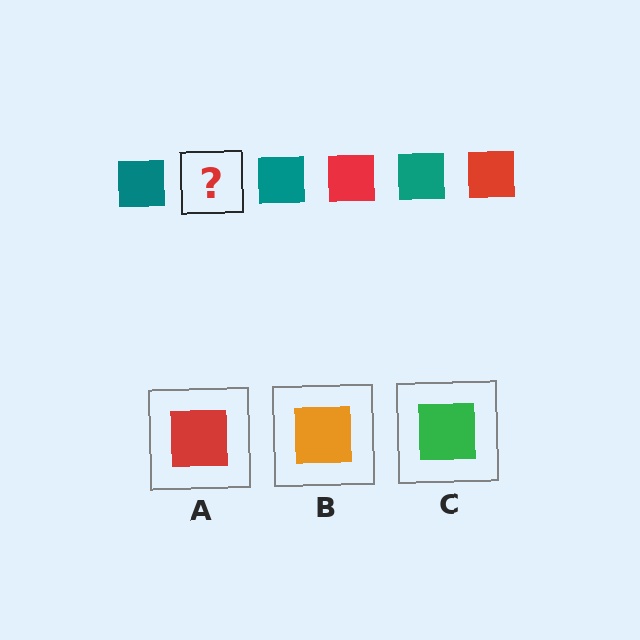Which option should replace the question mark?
Option A.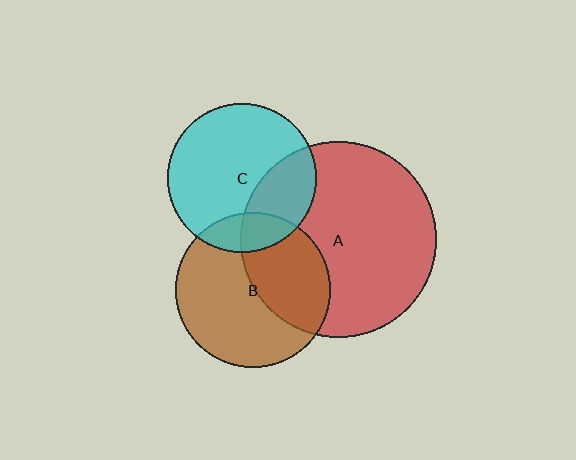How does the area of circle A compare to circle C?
Approximately 1.7 times.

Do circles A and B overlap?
Yes.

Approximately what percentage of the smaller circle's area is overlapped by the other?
Approximately 40%.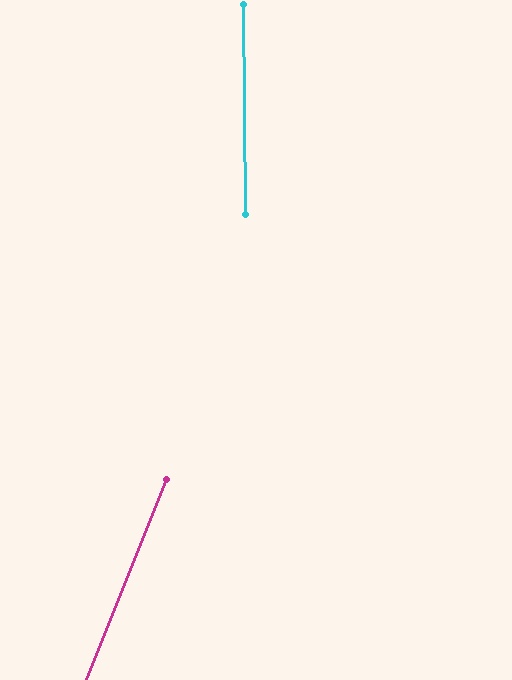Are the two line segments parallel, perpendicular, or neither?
Neither parallel nor perpendicular — they differ by about 23°.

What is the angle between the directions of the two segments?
Approximately 23 degrees.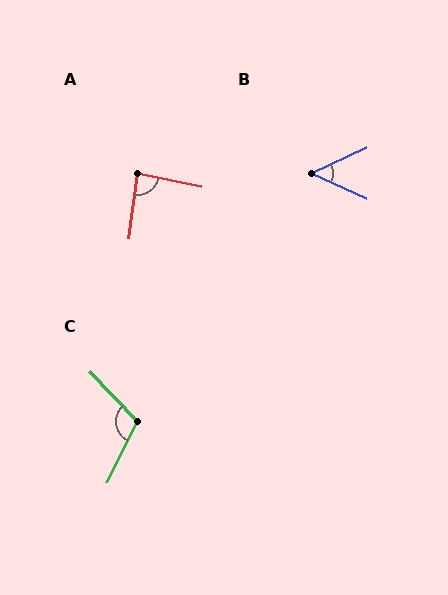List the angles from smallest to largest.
B (50°), A (86°), C (110°).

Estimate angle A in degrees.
Approximately 86 degrees.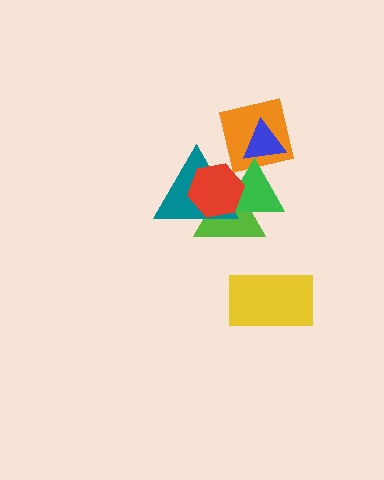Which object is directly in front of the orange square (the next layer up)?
The blue triangle is directly in front of the orange square.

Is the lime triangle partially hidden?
Yes, it is partially covered by another shape.